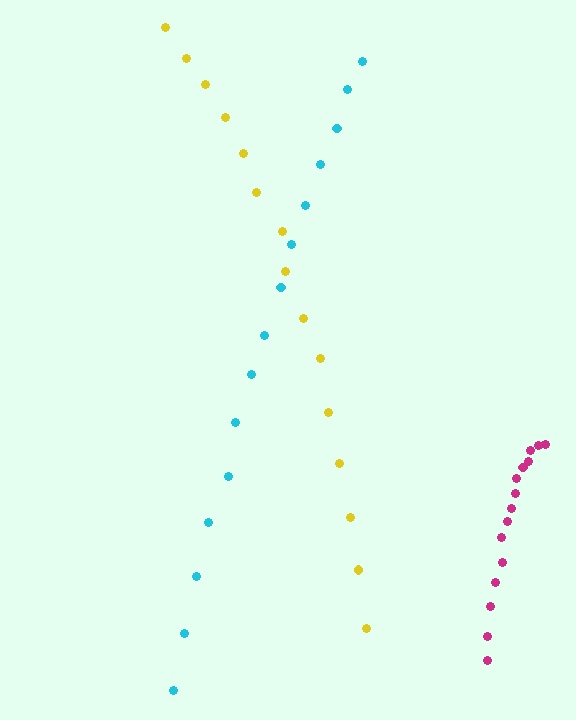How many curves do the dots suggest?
There are 3 distinct paths.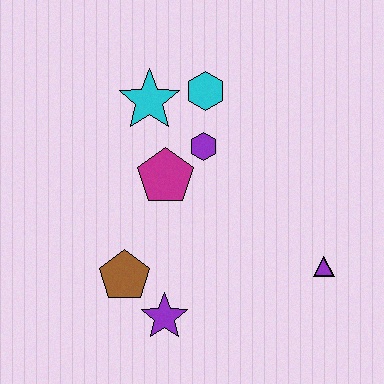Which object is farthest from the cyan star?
The purple triangle is farthest from the cyan star.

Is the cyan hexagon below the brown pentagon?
No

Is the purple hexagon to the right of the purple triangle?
No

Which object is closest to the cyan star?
The cyan hexagon is closest to the cyan star.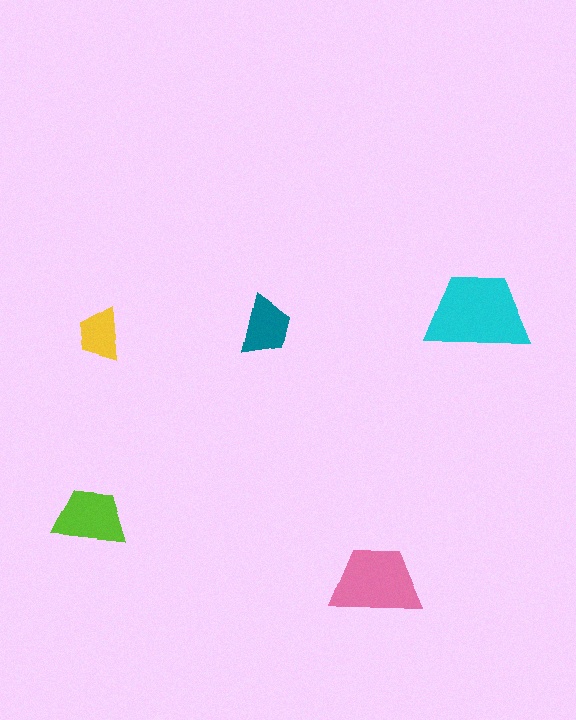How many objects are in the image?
There are 5 objects in the image.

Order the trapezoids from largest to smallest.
the cyan one, the pink one, the lime one, the teal one, the yellow one.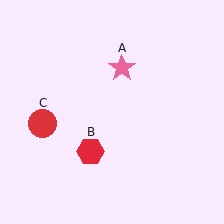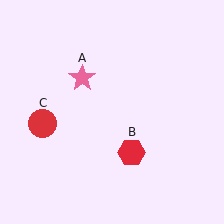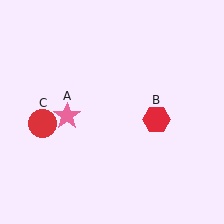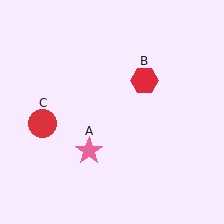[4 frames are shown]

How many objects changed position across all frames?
2 objects changed position: pink star (object A), red hexagon (object B).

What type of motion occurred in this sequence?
The pink star (object A), red hexagon (object B) rotated counterclockwise around the center of the scene.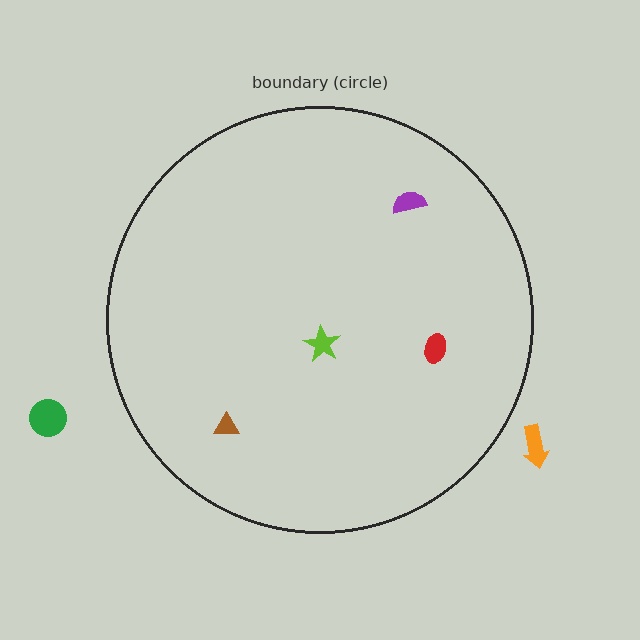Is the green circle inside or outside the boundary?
Outside.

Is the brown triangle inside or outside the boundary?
Inside.